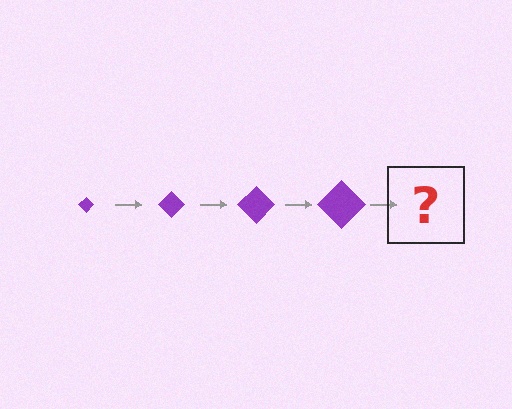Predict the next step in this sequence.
The next step is a purple diamond, larger than the previous one.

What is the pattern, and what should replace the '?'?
The pattern is that the diamond gets progressively larger each step. The '?' should be a purple diamond, larger than the previous one.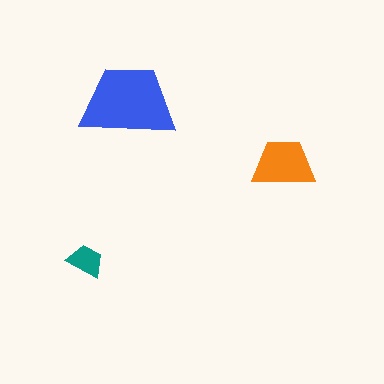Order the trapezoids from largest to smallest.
the blue one, the orange one, the teal one.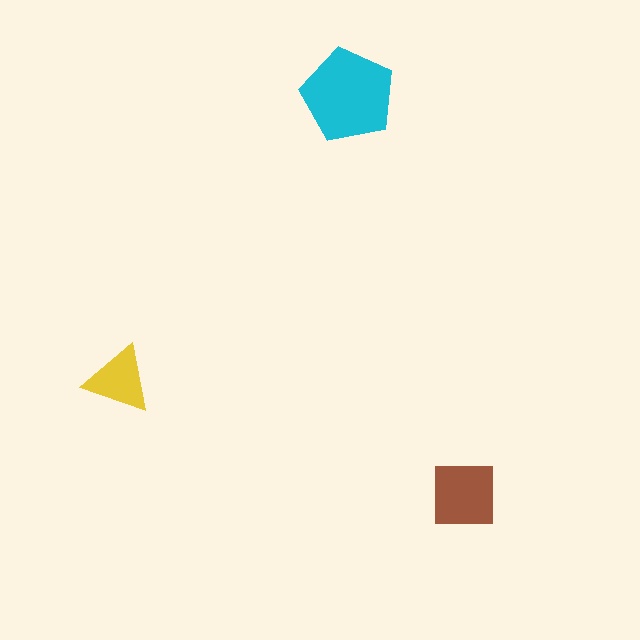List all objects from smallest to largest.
The yellow triangle, the brown square, the cyan pentagon.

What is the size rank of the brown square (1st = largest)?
2nd.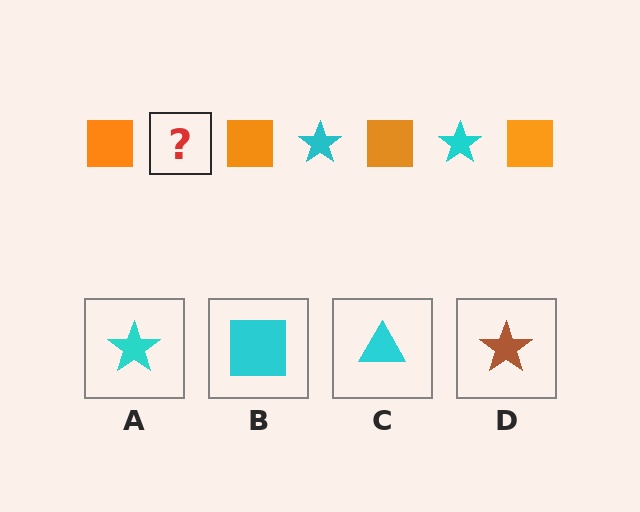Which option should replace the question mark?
Option A.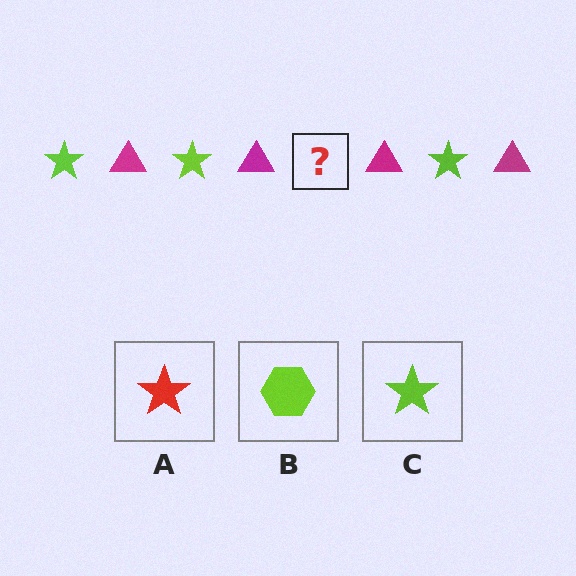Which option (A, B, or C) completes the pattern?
C.